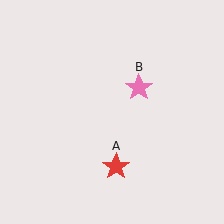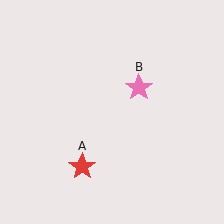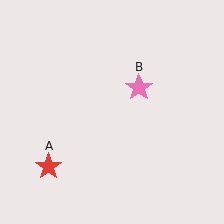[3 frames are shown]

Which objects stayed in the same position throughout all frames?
Pink star (object B) remained stationary.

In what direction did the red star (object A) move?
The red star (object A) moved left.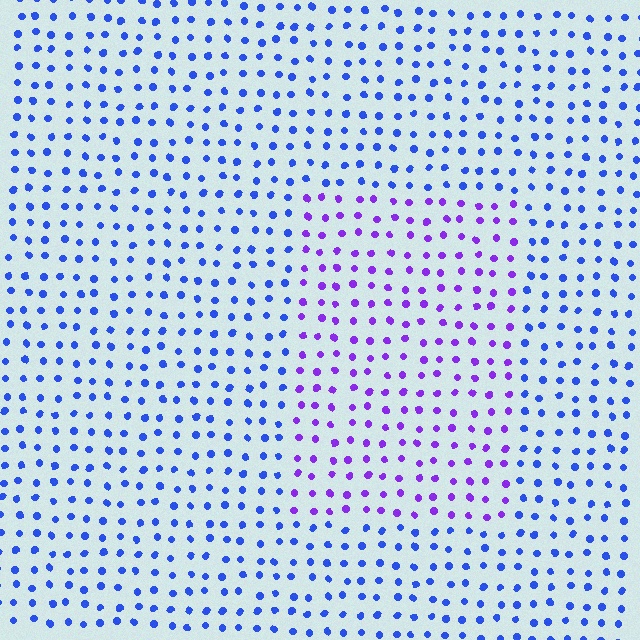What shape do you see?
I see a rectangle.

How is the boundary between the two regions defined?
The boundary is defined purely by a slight shift in hue (about 43 degrees). Spacing, size, and orientation are identical on both sides.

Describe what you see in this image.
The image is filled with small blue elements in a uniform arrangement. A rectangle-shaped region is visible where the elements are tinted to a slightly different hue, forming a subtle color boundary.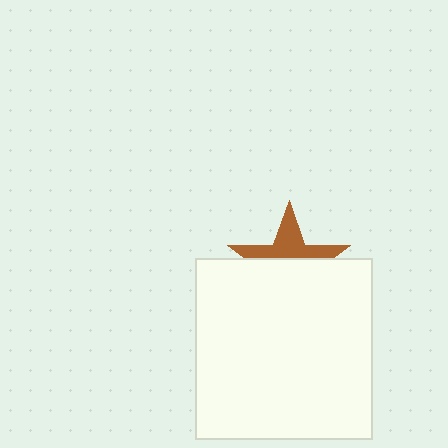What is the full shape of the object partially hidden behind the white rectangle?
The partially hidden object is a brown star.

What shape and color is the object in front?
The object in front is a white rectangle.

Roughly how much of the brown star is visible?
A small part of it is visible (roughly 41%).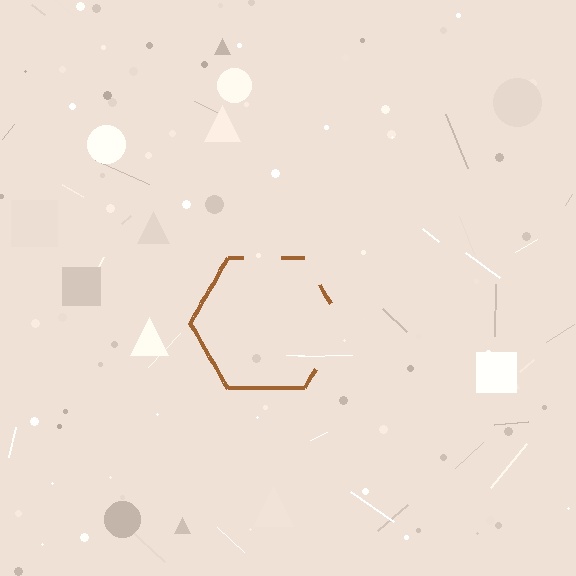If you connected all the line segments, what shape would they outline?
They would outline a hexagon.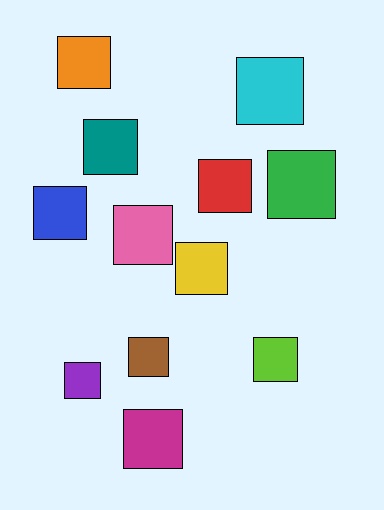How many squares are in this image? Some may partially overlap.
There are 12 squares.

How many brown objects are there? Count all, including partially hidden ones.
There is 1 brown object.